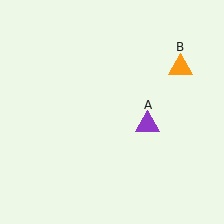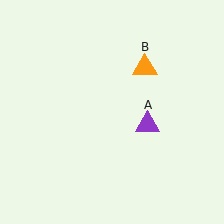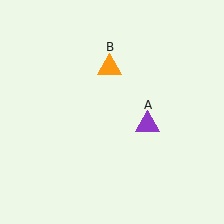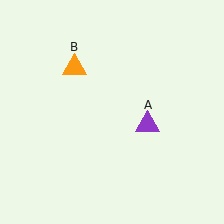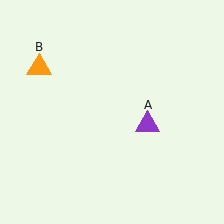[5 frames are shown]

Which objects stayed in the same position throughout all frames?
Purple triangle (object A) remained stationary.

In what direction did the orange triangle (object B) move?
The orange triangle (object B) moved left.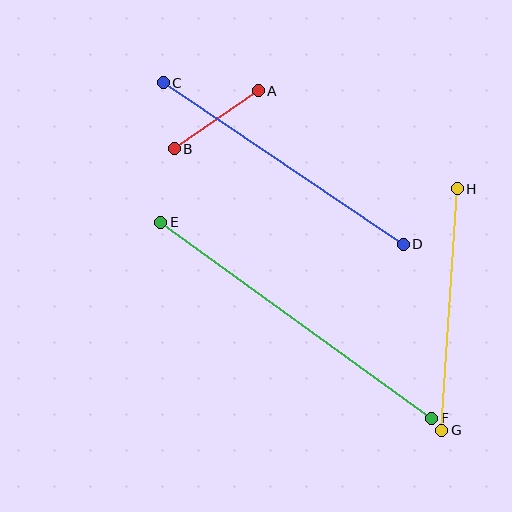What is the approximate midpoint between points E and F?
The midpoint is at approximately (296, 320) pixels.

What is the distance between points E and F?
The distance is approximately 334 pixels.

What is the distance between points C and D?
The distance is approximately 289 pixels.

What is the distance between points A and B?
The distance is approximately 102 pixels.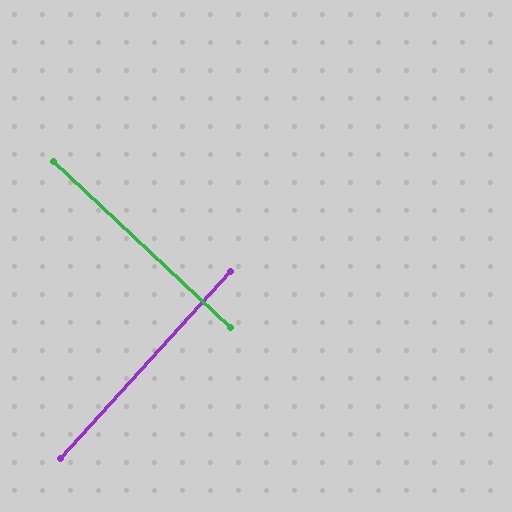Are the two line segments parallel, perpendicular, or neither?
Perpendicular — they meet at approximately 89°.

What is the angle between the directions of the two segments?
Approximately 89 degrees.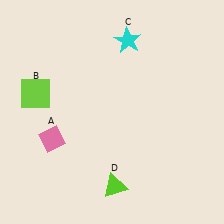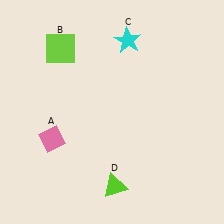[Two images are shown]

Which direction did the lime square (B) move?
The lime square (B) moved up.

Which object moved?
The lime square (B) moved up.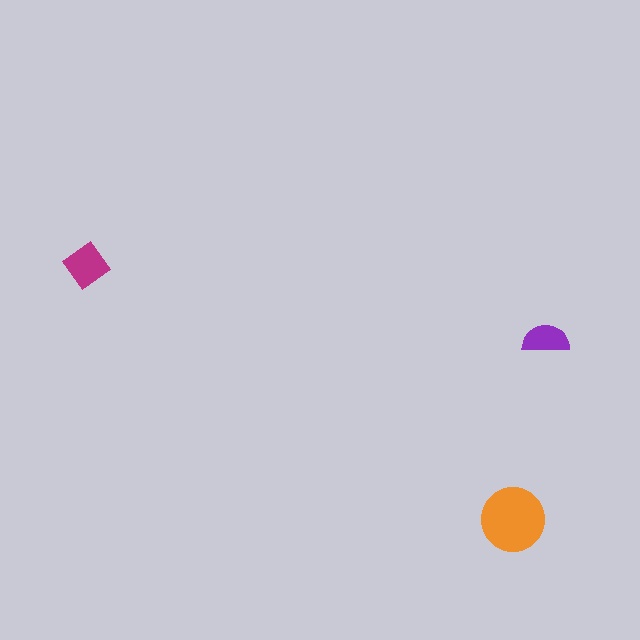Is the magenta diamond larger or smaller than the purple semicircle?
Larger.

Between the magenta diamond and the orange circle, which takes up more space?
The orange circle.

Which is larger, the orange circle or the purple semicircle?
The orange circle.